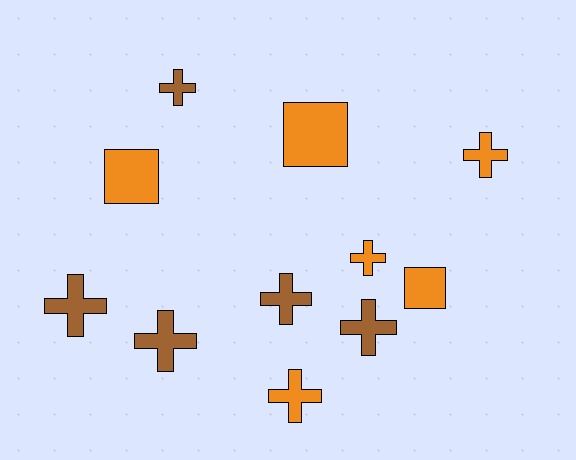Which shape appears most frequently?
Cross, with 8 objects.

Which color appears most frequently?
Orange, with 6 objects.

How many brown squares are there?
There are no brown squares.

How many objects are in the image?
There are 11 objects.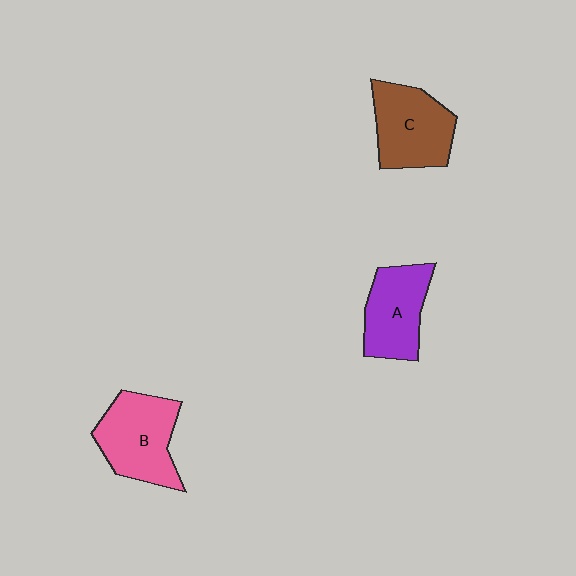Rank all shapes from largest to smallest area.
From largest to smallest: B (pink), C (brown), A (purple).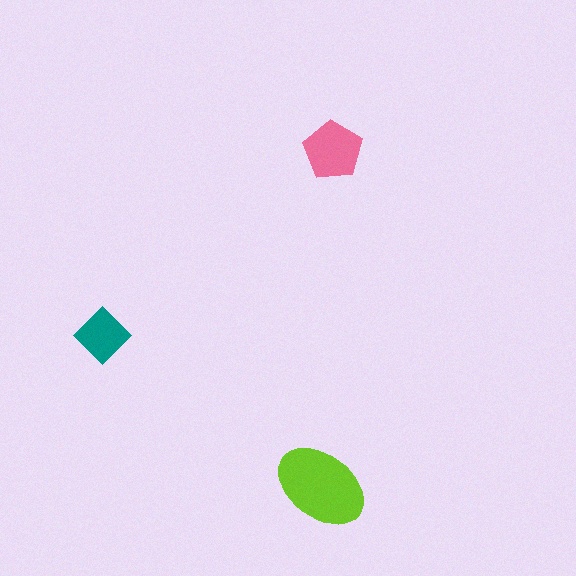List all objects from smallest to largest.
The teal diamond, the pink pentagon, the lime ellipse.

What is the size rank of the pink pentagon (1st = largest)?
2nd.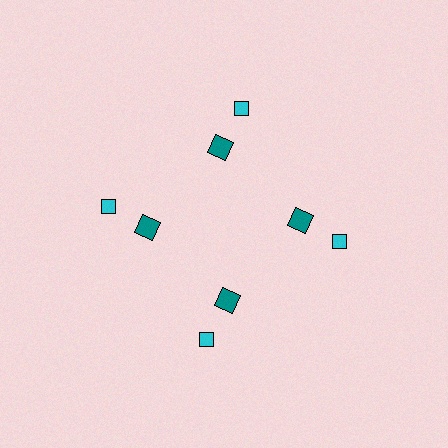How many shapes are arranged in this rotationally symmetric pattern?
There are 8 shapes, arranged in 4 groups of 2.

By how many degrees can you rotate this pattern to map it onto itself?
The pattern maps onto itself every 90 degrees of rotation.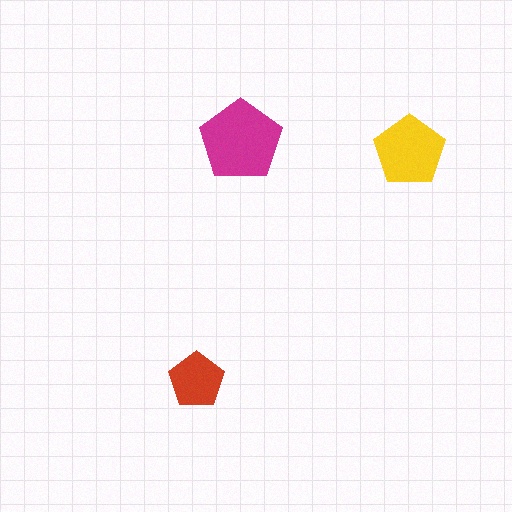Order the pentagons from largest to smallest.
the magenta one, the yellow one, the red one.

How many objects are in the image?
There are 3 objects in the image.